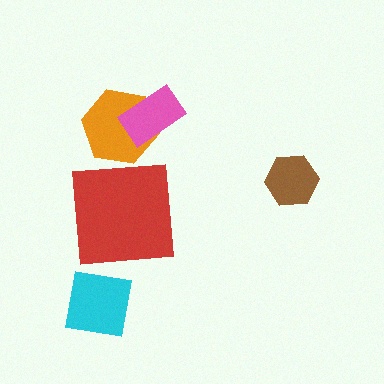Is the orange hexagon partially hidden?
Yes, it is partially covered by another shape.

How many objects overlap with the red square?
0 objects overlap with the red square.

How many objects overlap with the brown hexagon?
0 objects overlap with the brown hexagon.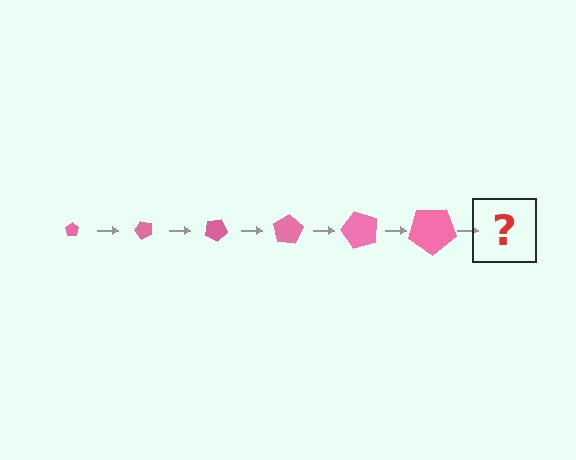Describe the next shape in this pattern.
It should be a pentagon, larger than the previous one and rotated 300 degrees from the start.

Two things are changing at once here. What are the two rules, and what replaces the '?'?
The two rules are that the pentagon grows larger each step and it rotates 50 degrees each step. The '?' should be a pentagon, larger than the previous one and rotated 300 degrees from the start.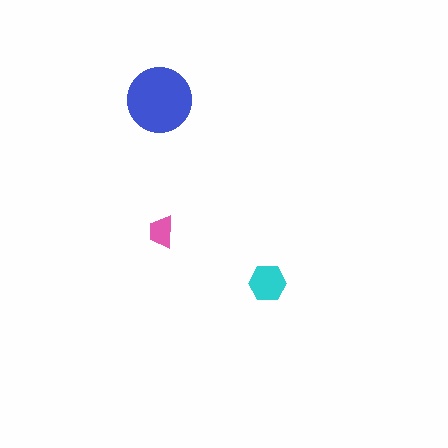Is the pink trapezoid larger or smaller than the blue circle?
Smaller.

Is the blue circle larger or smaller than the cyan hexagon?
Larger.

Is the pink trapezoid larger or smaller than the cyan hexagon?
Smaller.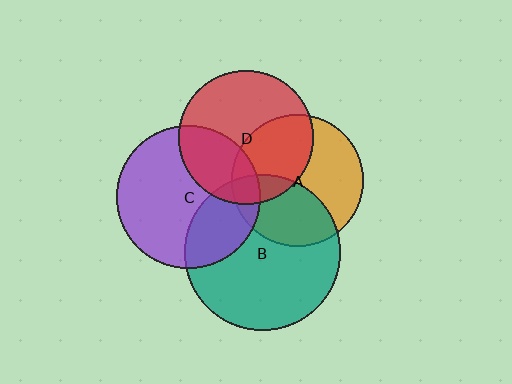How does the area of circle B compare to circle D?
Approximately 1.3 times.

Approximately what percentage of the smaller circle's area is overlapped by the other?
Approximately 40%.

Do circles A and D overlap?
Yes.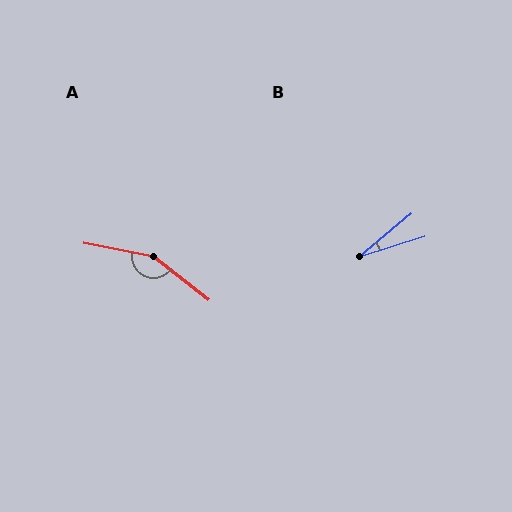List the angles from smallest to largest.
B (22°), A (153°).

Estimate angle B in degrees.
Approximately 22 degrees.